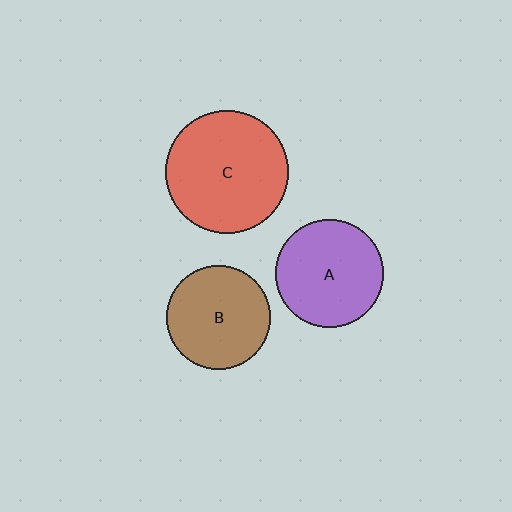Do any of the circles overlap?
No, none of the circles overlap.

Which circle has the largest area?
Circle C (red).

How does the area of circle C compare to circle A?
Approximately 1.3 times.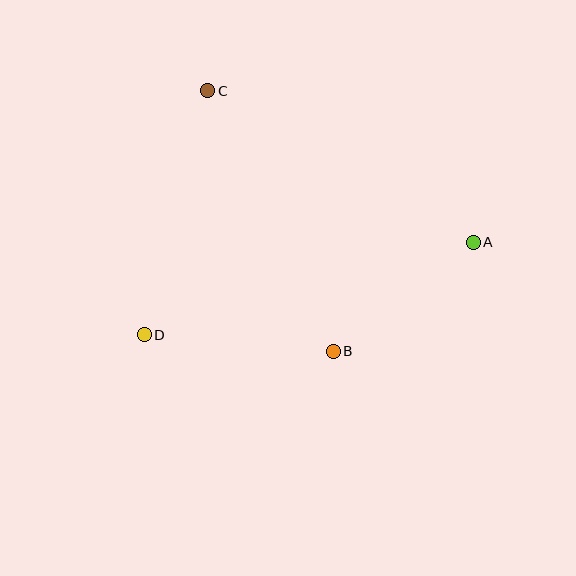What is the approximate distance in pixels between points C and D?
The distance between C and D is approximately 252 pixels.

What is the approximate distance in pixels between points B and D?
The distance between B and D is approximately 190 pixels.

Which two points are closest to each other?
Points A and B are closest to each other.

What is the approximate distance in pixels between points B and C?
The distance between B and C is approximately 289 pixels.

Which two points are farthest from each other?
Points A and D are farthest from each other.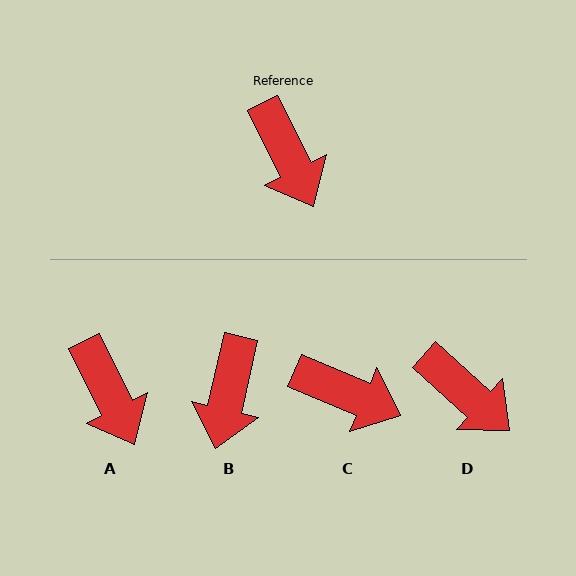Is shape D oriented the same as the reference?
No, it is off by about 22 degrees.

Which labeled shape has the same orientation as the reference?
A.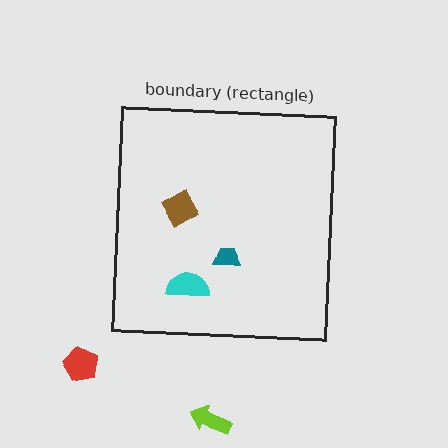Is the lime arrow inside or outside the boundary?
Outside.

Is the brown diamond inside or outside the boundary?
Inside.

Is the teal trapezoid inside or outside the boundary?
Inside.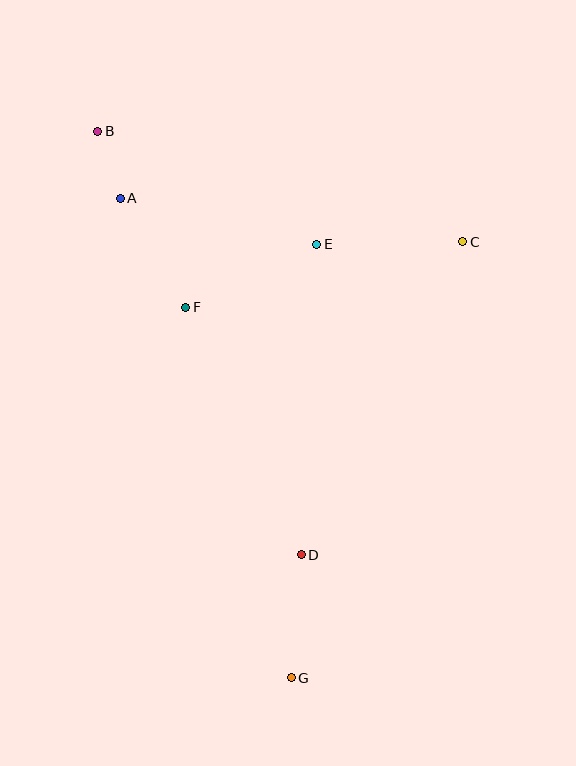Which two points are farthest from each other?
Points B and G are farthest from each other.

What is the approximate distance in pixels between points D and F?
The distance between D and F is approximately 273 pixels.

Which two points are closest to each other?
Points A and B are closest to each other.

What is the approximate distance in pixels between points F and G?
The distance between F and G is approximately 385 pixels.